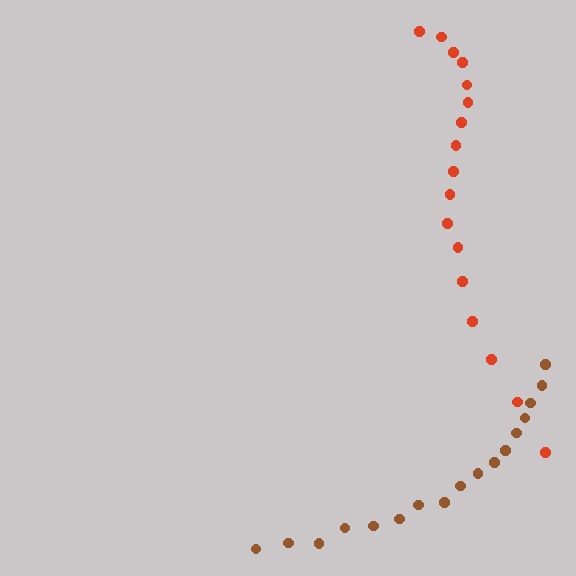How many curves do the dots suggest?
There are 2 distinct paths.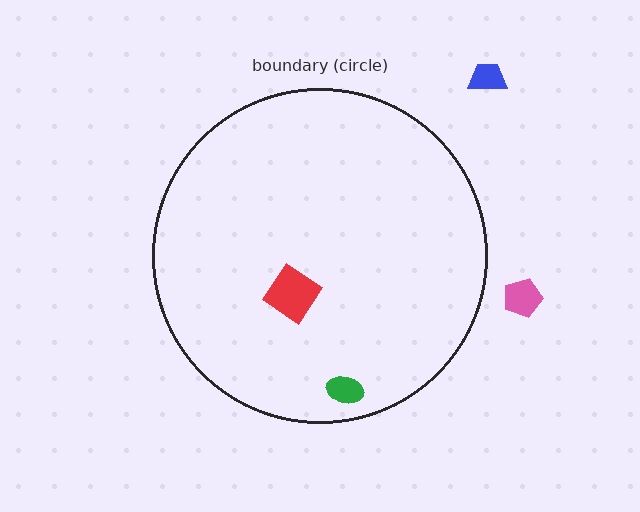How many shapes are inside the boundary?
2 inside, 2 outside.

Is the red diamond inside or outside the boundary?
Inside.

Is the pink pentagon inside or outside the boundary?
Outside.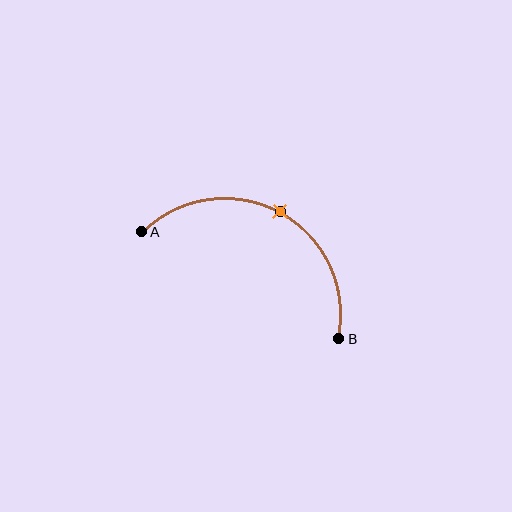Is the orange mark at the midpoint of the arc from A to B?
Yes. The orange mark lies on the arc at equal arc-length from both A and B — it is the arc midpoint.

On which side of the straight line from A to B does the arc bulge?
The arc bulges above the straight line connecting A and B.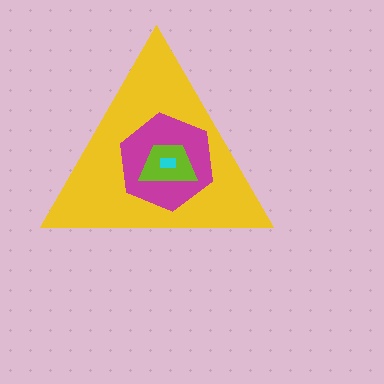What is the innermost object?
The cyan rectangle.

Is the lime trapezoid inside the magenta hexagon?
Yes.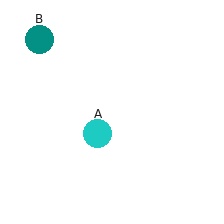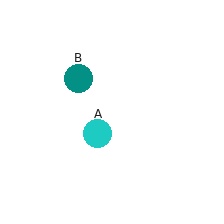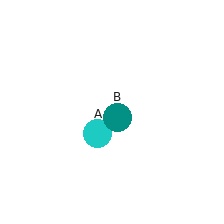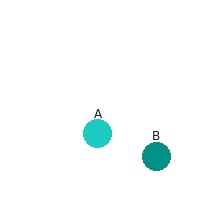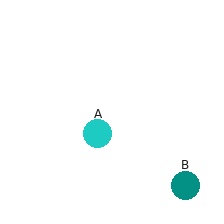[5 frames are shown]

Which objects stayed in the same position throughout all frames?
Cyan circle (object A) remained stationary.